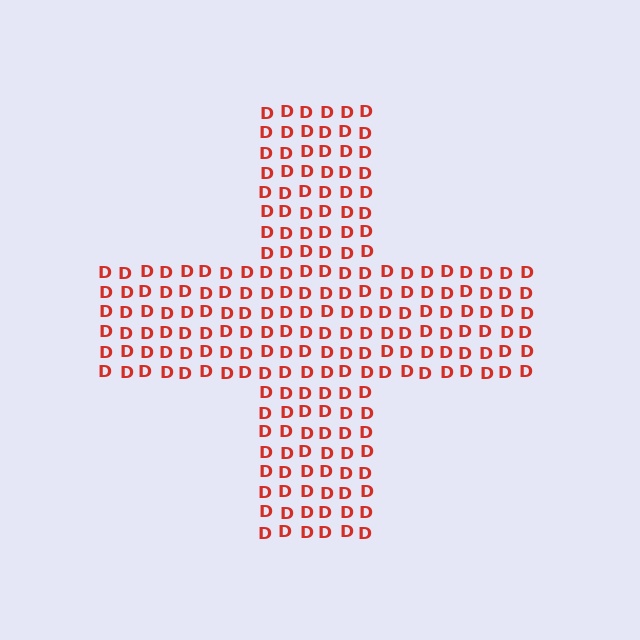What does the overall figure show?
The overall figure shows a cross.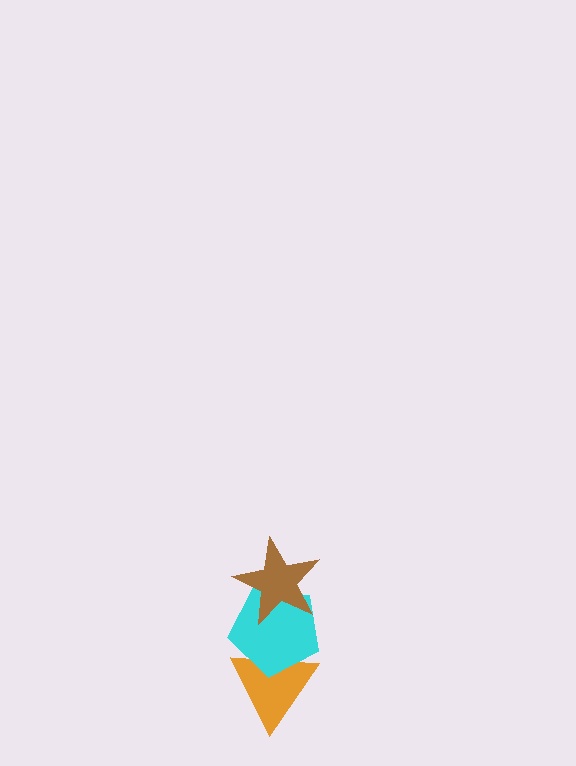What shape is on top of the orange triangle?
The cyan pentagon is on top of the orange triangle.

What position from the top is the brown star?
The brown star is 1st from the top.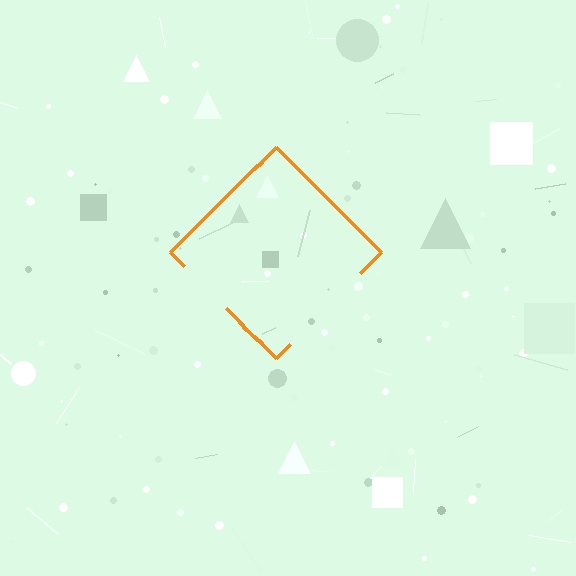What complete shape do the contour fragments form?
The contour fragments form a diamond.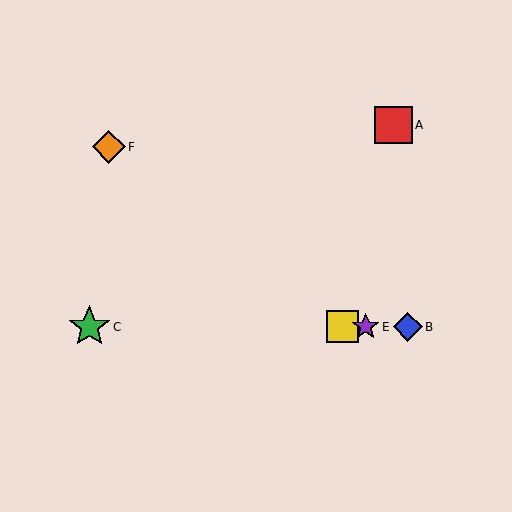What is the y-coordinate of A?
Object A is at y≈125.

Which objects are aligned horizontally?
Objects B, C, D, E are aligned horizontally.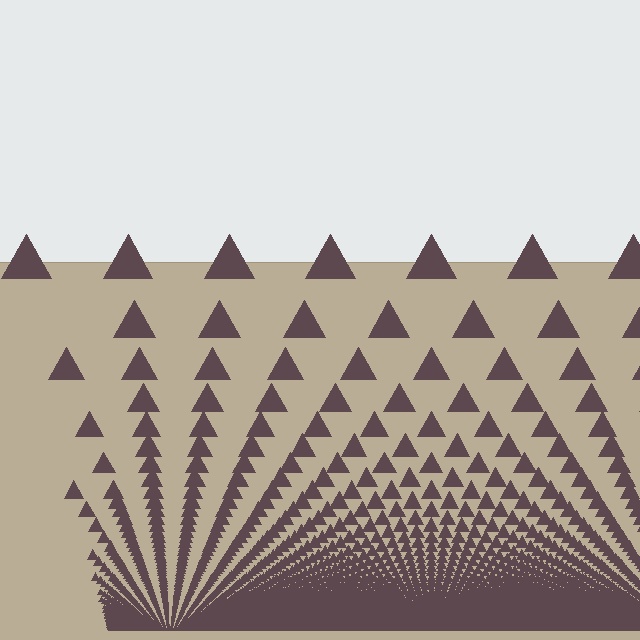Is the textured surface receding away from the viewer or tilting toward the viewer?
The surface appears to tilt toward the viewer. Texture elements get larger and sparser toward the top.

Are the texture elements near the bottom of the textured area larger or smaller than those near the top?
Smaller. The gradient is inverted — elements near the bottom are smaller and denser.